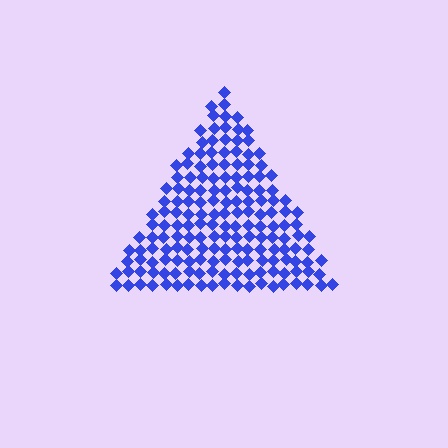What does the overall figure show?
The overall figure shows a triangle.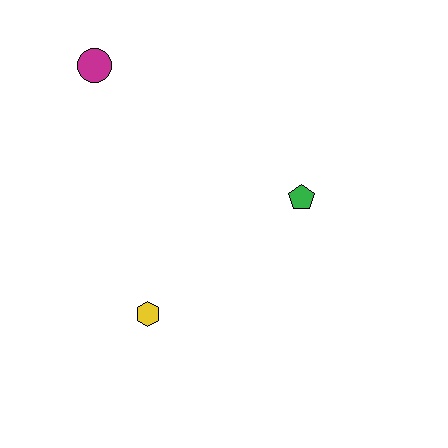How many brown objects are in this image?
There are no brown objects.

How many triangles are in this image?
There are no triangles.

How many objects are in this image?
There are 3 objects.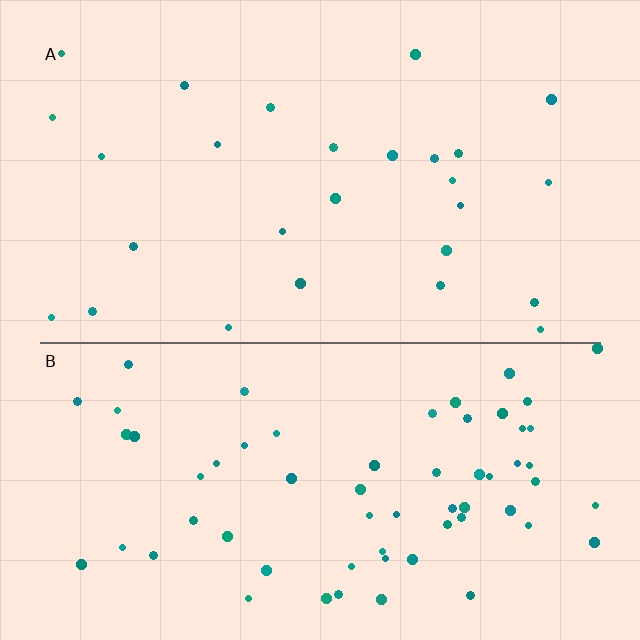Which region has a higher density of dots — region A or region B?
B (the bottom).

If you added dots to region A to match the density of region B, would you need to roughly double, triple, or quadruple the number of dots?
Approximately double.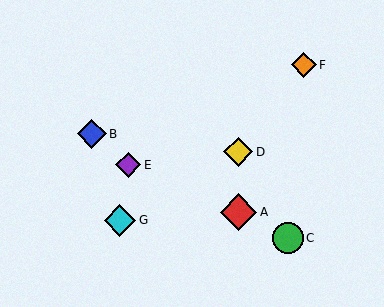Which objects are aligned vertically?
Objects A, D are aligned vertically.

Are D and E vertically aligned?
No, D is at x≈238 and E is at x≈128.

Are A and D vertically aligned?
Yes, both are at x≈238.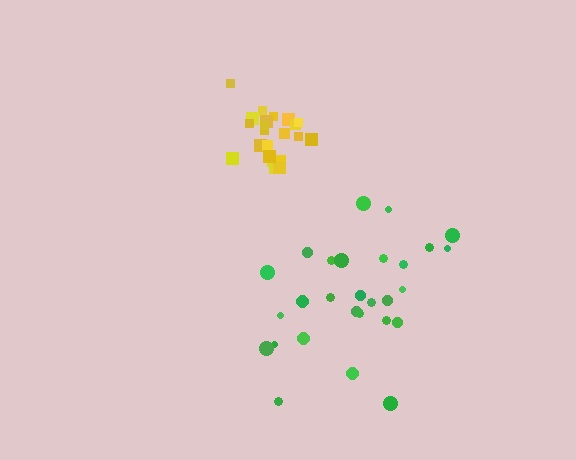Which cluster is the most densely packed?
Yellow.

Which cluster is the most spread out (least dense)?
Green.